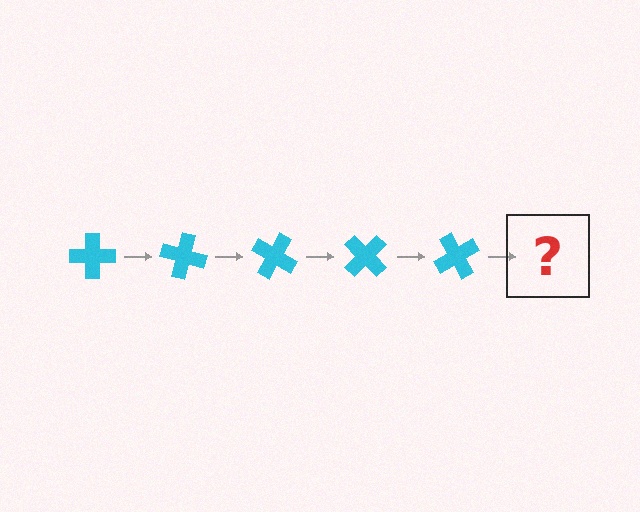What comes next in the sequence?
The next element should be a cyan cross rotated 75 degrees.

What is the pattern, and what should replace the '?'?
The pattern is that the cross rotates 15 degrees each step. The '?' should be a cyan cross rotated 75 degrees.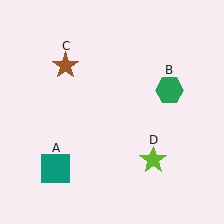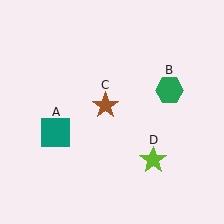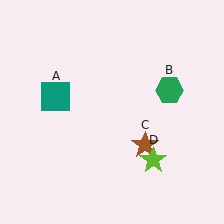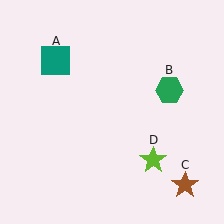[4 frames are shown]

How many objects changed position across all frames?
2 objects changed position: teal square (object A), brown star (object C).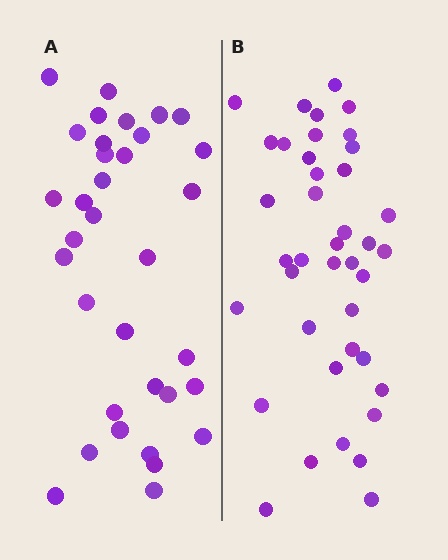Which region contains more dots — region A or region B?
Region B (the right region) has more dots.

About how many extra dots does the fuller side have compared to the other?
Region B has about 6 more dots than region A.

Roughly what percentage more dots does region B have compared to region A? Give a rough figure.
About 20% more.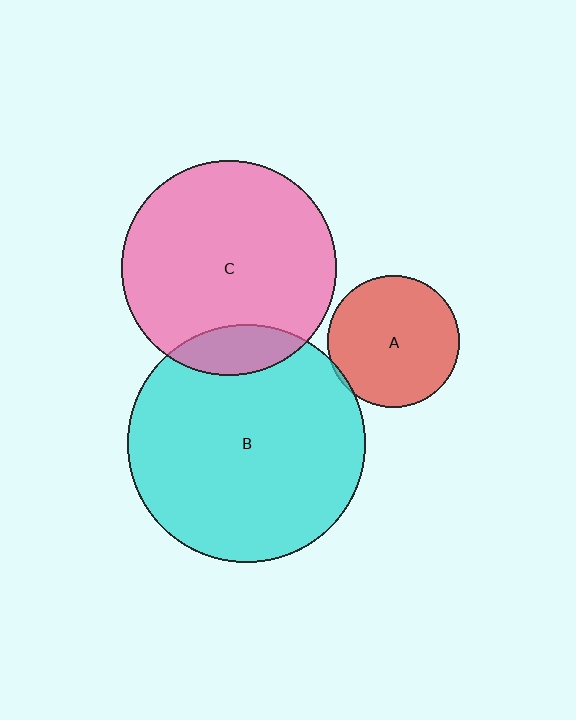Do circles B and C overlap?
Yes.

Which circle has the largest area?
Circle B (cyan).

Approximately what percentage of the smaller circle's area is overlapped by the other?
Approximately 15%.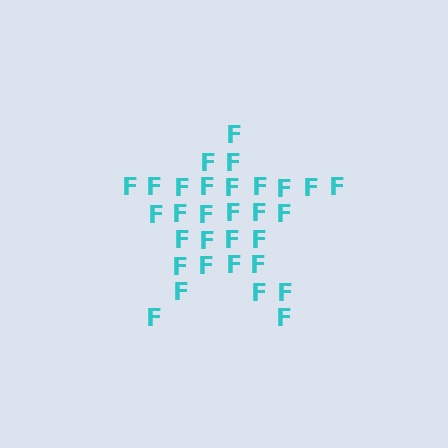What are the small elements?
The small elements are letter F's.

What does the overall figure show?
The overall figure shows a star.